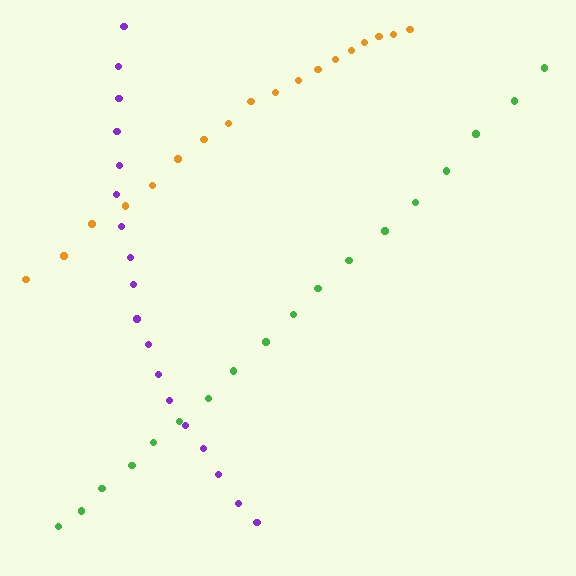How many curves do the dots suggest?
There are 3 distinct paths.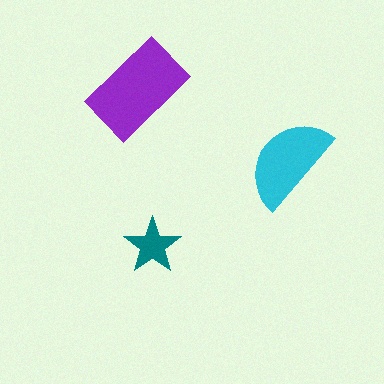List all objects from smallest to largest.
The teal star, the cyan semicircle, the purple rectangle.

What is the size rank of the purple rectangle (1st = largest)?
1st.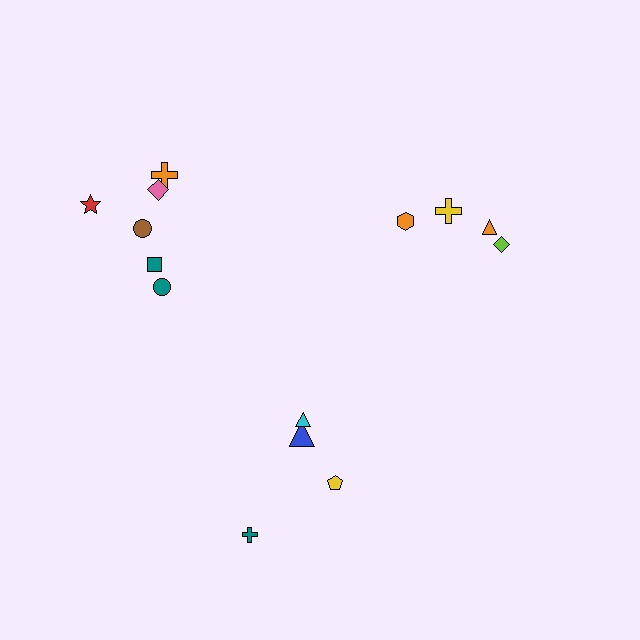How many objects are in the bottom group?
There are 4 objects.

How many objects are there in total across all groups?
There are 14 objects.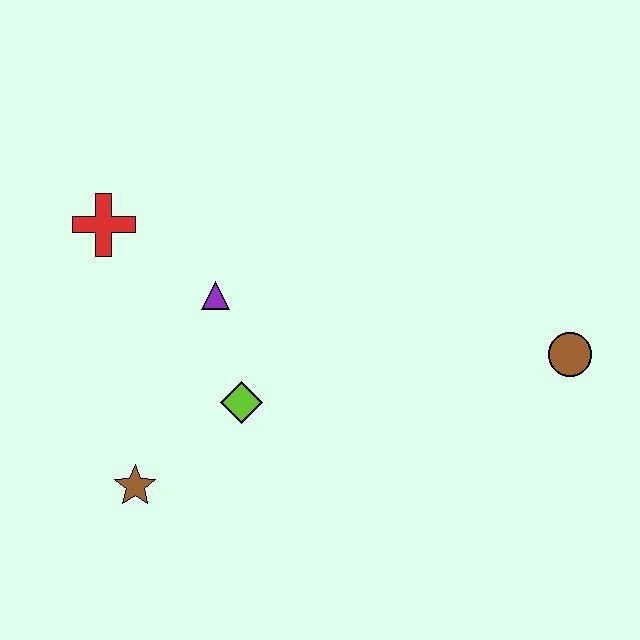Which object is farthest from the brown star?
The brown circle is farthest from the brown star.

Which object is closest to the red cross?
The purple triangle is closest to the red cross.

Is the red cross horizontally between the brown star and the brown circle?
No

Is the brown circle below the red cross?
Yes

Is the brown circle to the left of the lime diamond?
No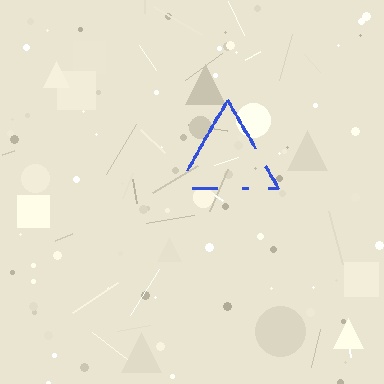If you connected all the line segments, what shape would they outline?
They would outline a triangle.